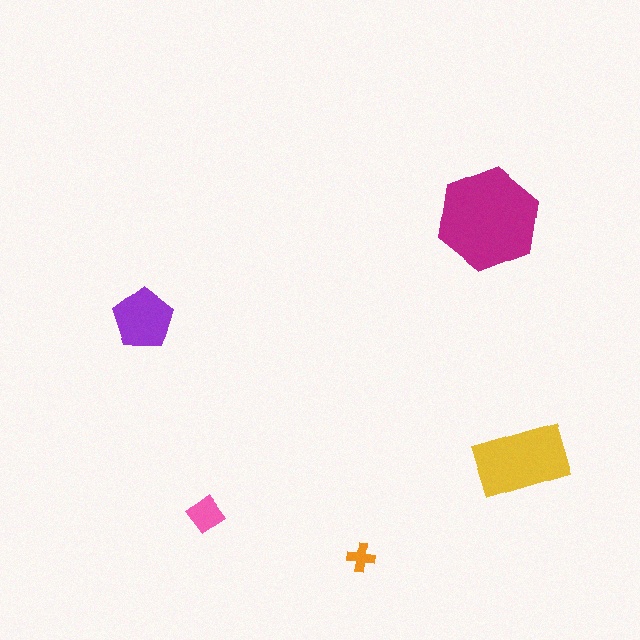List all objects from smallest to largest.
The orange cross, the pink diamond, the purple pentagon, the yellow rectangle, the magenta hexagon.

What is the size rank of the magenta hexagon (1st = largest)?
1st.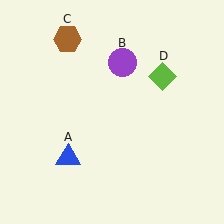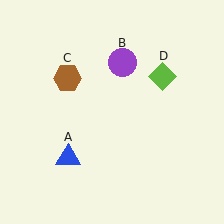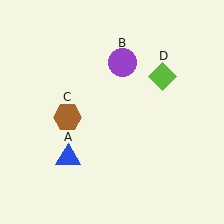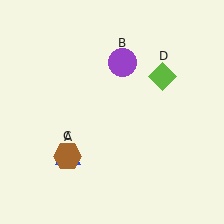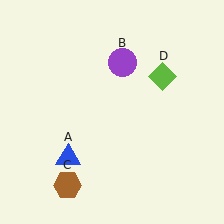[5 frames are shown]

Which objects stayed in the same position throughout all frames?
Blue triangle (object A) and purple circle (object B) and lime diamond (object D) remained stationary.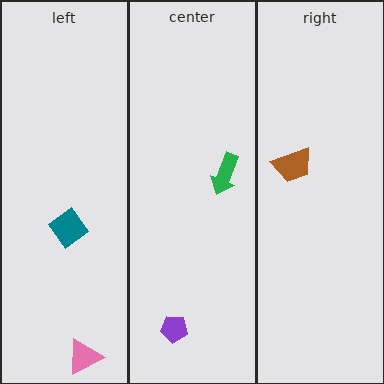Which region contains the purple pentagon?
The center region.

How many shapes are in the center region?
2.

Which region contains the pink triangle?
The left region.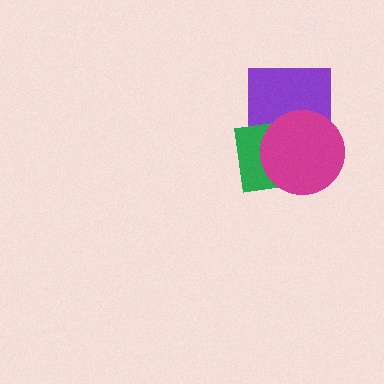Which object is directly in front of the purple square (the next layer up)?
The green square is directly in front of the purple square.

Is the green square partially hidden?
Yes, it is partially covered by another shape.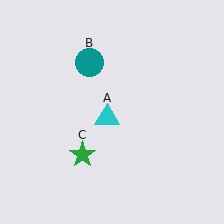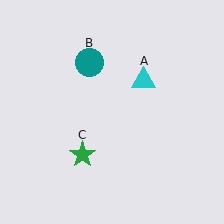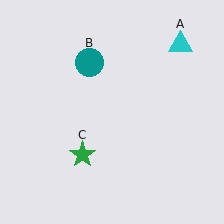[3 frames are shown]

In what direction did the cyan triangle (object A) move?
The cyan triangle (object A) moved up and to the right.